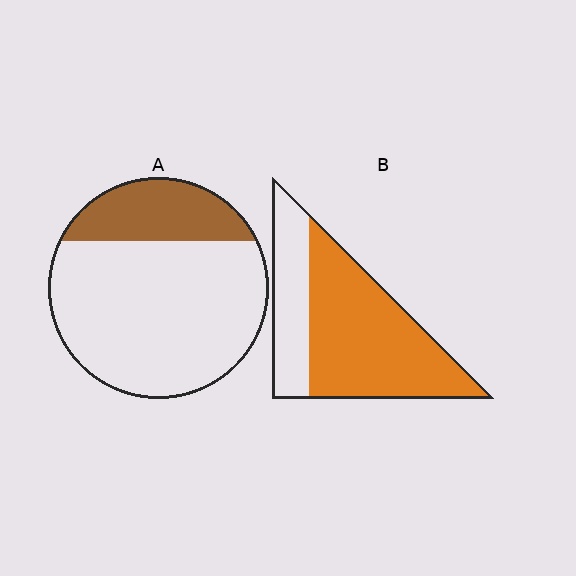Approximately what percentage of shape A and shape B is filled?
A is approximately 25% and B is approximately 70%.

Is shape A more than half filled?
No.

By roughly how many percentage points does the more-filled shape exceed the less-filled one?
By roughly 45 percentage points (B over A).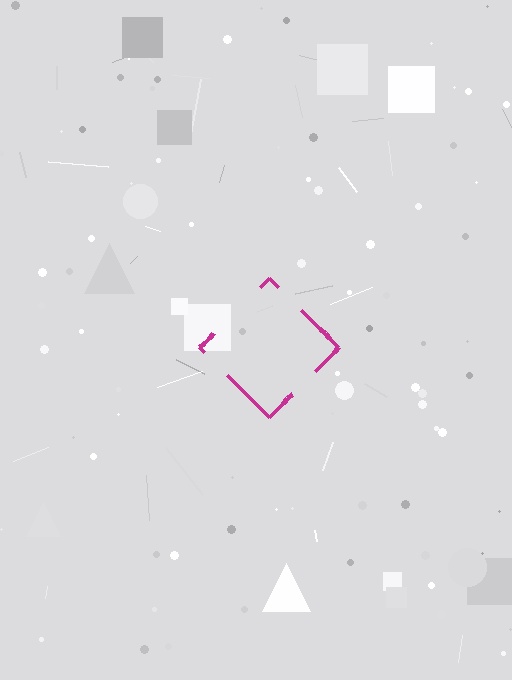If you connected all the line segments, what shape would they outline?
They would outline a diamond.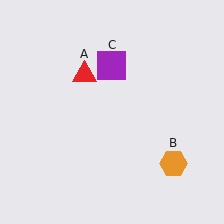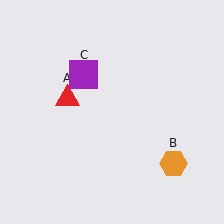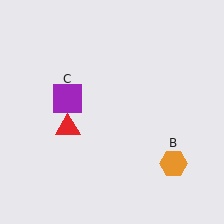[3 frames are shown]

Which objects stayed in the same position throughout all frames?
Orange hexagon (object B) remained stationary.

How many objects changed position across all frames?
2 objects changed position: red triangle (object A), purple square (object C).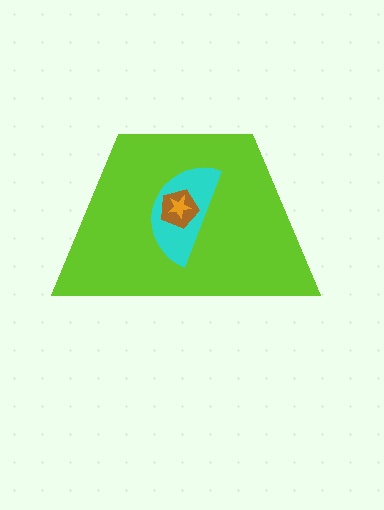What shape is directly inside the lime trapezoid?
The cyan semicircle.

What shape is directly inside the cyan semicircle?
The brown pentagon.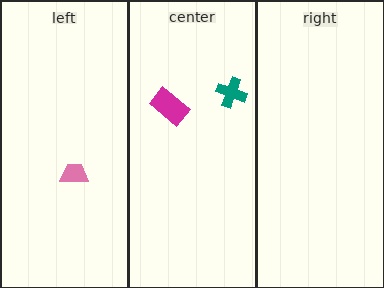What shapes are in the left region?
The pink trapezoid.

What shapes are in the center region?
The teal cross, the magenta rectangle.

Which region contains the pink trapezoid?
The left region.